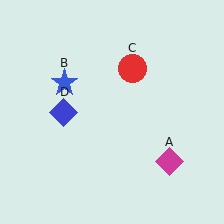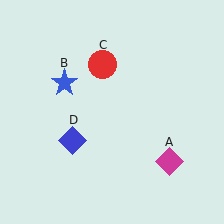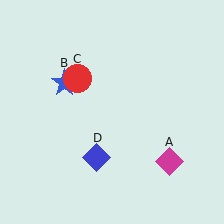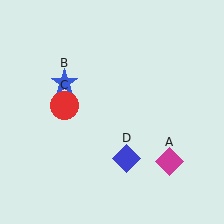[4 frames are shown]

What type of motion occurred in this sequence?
The red circle (object C), blue diamond (object D) rotated counterclockwise around the center of the scene.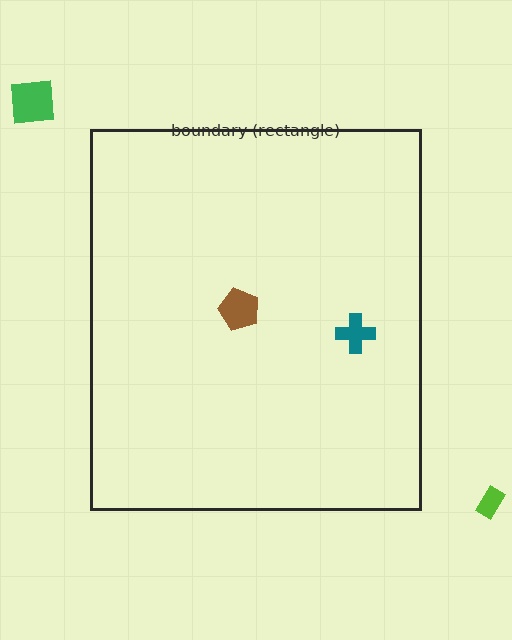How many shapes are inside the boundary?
2 inside, 2 outside.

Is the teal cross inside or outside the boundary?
Inside.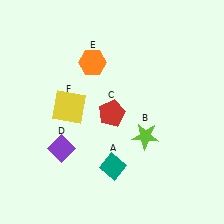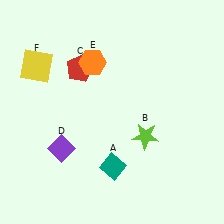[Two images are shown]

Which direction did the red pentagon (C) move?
The red pentagon (C) moved up.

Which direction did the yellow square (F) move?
The yellow square (F) moved up.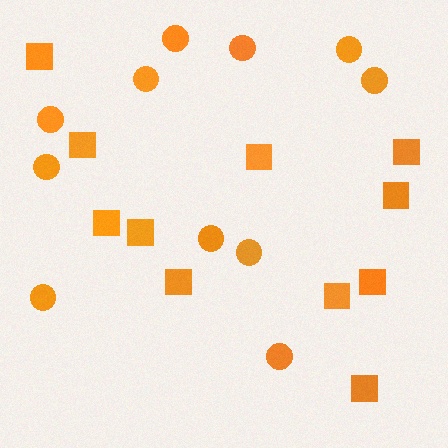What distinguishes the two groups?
There are 2 groups: one group of squares (11) and one group of circles (11).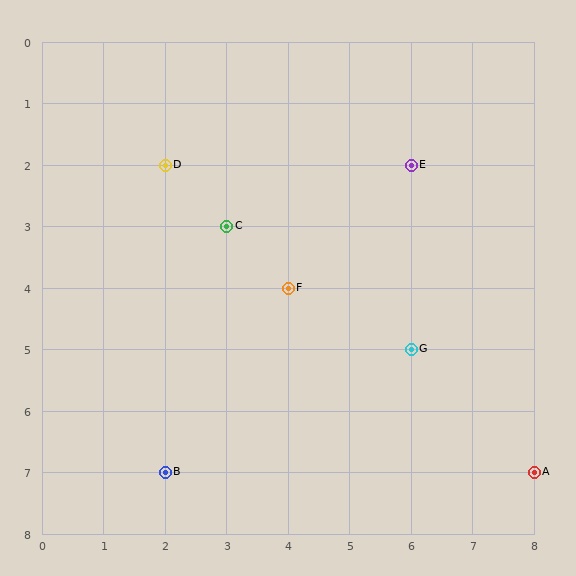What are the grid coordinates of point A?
Point A is at grid coordinates (8, 7).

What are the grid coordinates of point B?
Point B is at grid coordinates (2, 7).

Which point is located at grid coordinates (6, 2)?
Point E is at (6, 2).